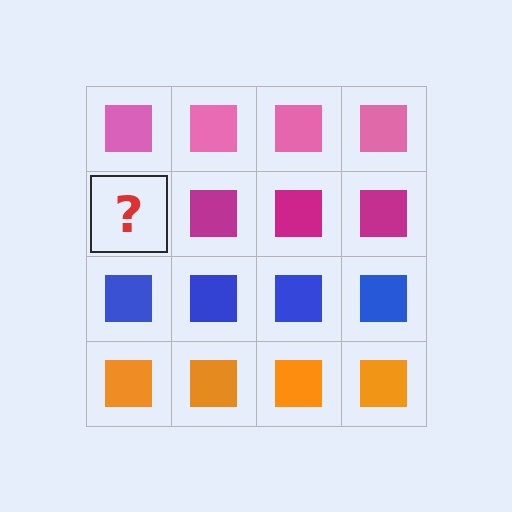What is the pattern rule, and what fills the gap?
The rule is that each row has a consistent color. The gap should be filled with a magenta square.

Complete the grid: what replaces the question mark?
The question mark should be replaced with a magenta square.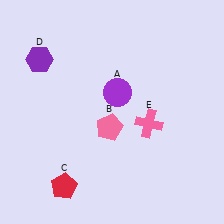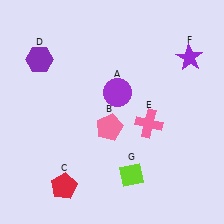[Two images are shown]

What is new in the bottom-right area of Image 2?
A lime diamond (G) was added in the bottom-right area of Image 2.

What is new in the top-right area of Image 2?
A purple star (F) was added in the top-right area of Image 2.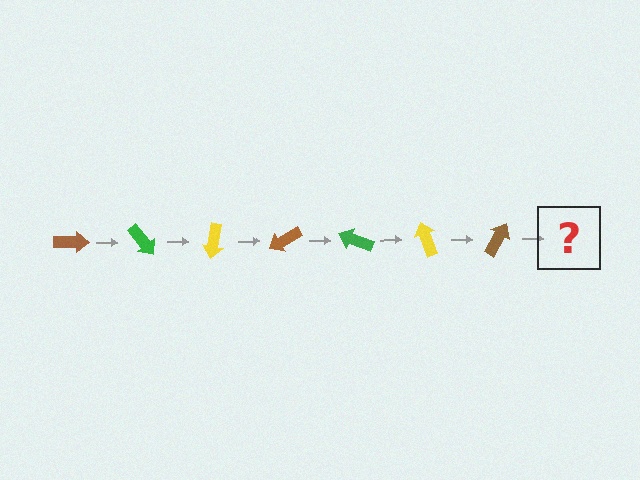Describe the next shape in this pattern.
It should be a green arrow, rotated 350 degrees from the start.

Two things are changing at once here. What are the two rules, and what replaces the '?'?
The two rules are that it rotates 50 degrees each step and the color cycles through brown, green, and yellow. The '?' should be a green arrow, rotated 350 degrees from the start.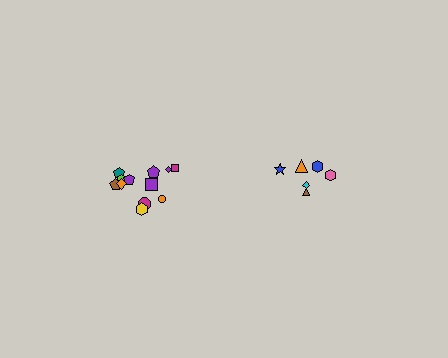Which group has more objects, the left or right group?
The left group.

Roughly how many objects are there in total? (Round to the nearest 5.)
Roughly 20 objects in total.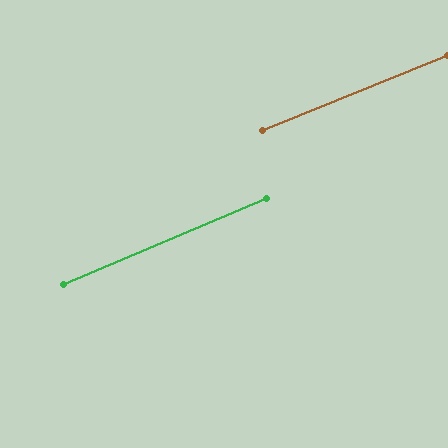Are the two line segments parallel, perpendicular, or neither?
Parallel — their directions differ by only 0.9°.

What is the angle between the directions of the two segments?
Approximately 1 degree.